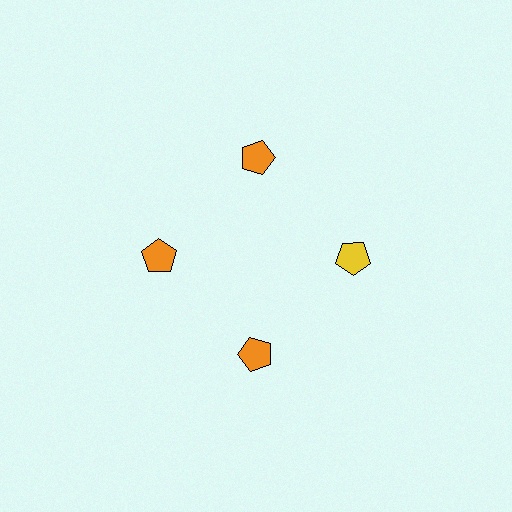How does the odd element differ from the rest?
It has a different color: yellow instead of orange.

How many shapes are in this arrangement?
There are 4 shapes arranged in a ring pattern.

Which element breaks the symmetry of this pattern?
The yellow pentagon at roughly the 3 o'clock position breaks the symmetry. All other shapes are orange pentagons.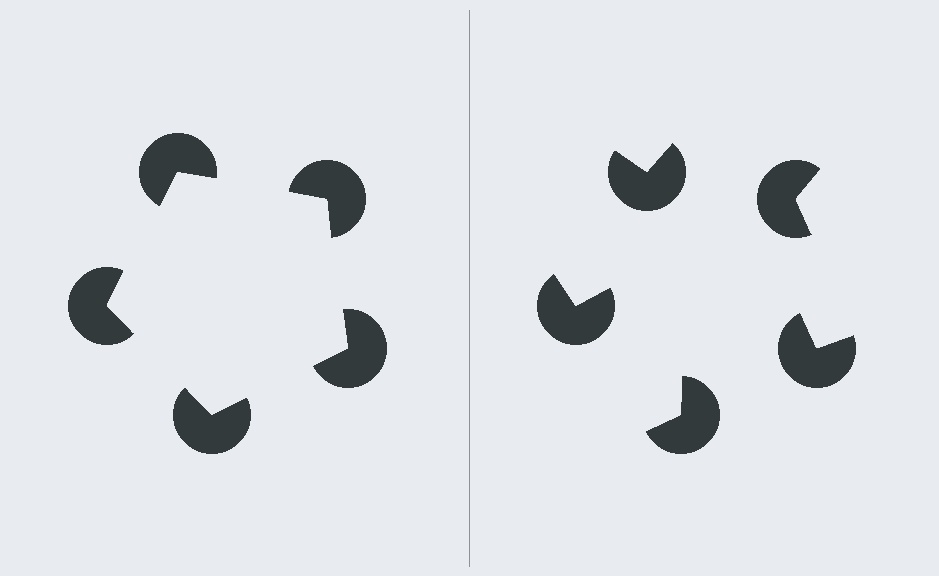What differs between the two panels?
The pac-man discs are positioned identically on both sides; only the wedge orientations differ. On the left they align to a pentagon; on the right they are misaligned.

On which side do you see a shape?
An illusory pentagon appears on the left side. On the right side the wedge cuts are rotated, so no coherent shape forms.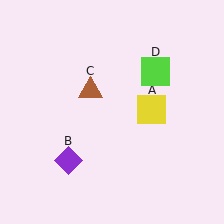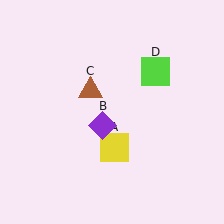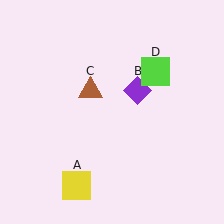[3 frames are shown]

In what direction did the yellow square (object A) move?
The yellow square (object A) moved down and to the left.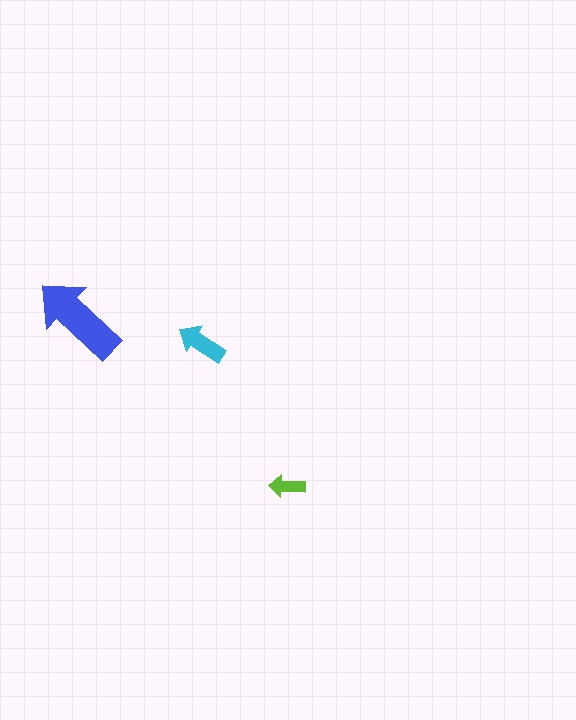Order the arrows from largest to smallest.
the blue one, the cyan one, the lime one.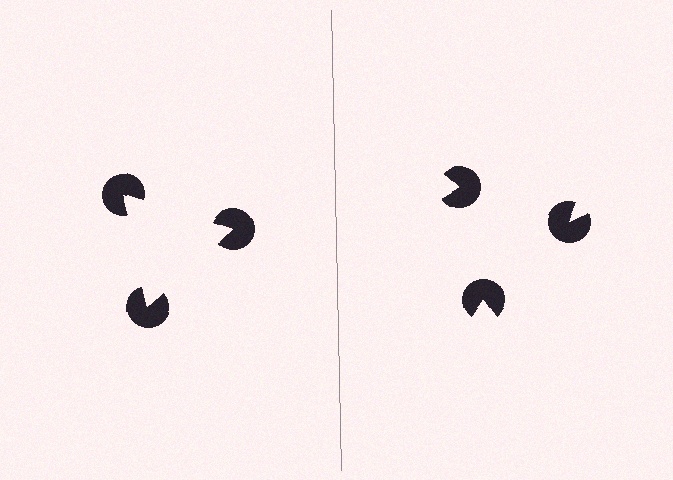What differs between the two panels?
The pac-man discs are positioned identically on both sides; only the wedge orientations differ. On the left they align to a triangle; on the right they are misaligned.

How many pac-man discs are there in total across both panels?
6 — 3 on each side.